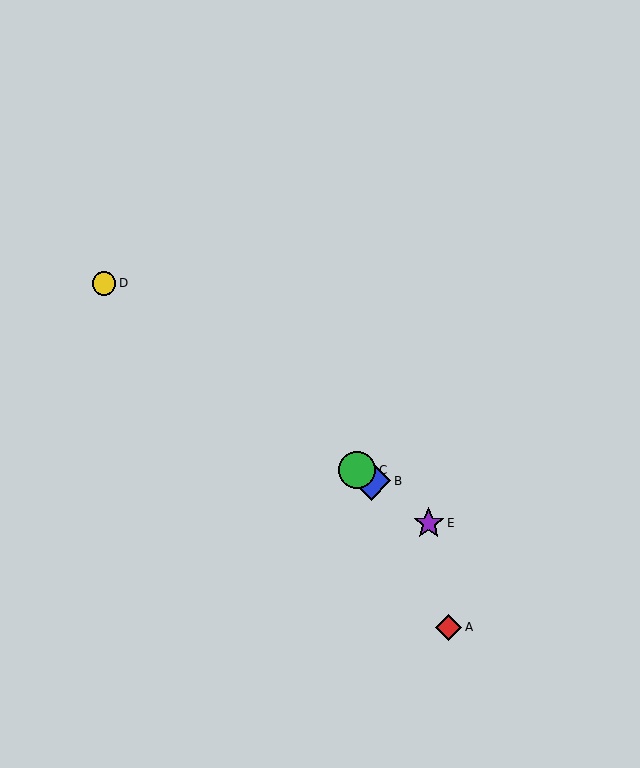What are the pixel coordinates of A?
Object A is at (448, 627).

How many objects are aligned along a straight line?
4 objects (B, C, D, E) are aligned along a straight line.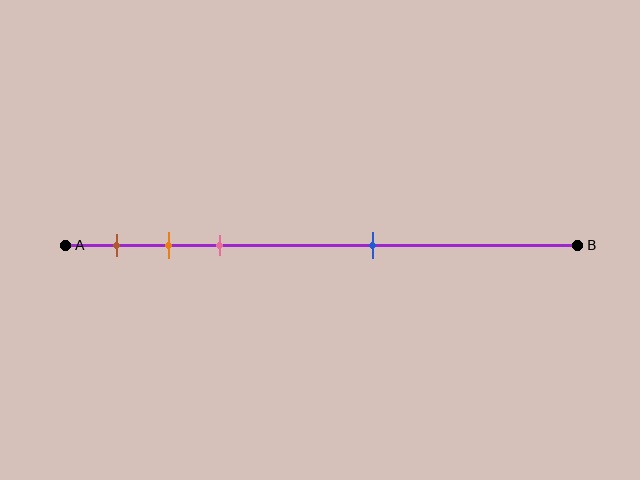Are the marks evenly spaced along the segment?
No, the marks are not evenly spaced.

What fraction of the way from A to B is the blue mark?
The blue mark is approximately 60% (0.6) of the way from A to B.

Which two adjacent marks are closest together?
The orange and pink marks are the closest adjacent pair.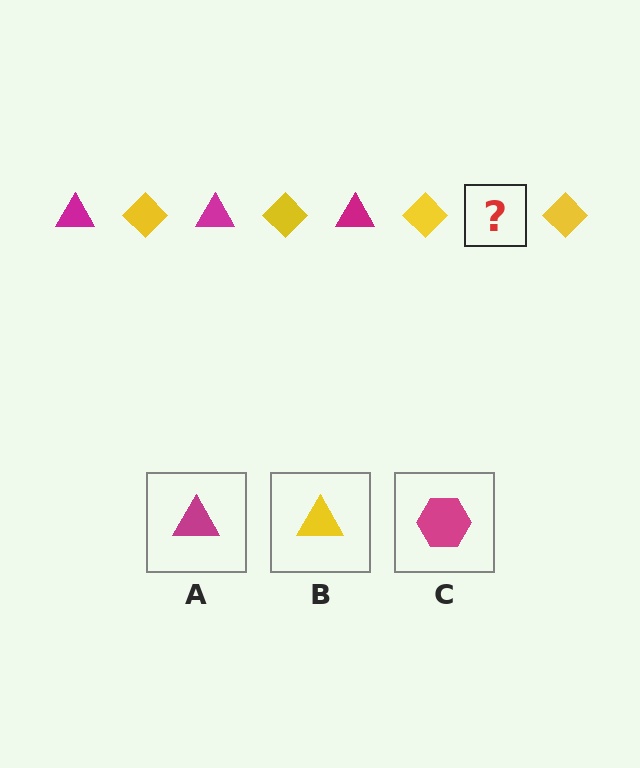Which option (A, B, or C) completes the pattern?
A.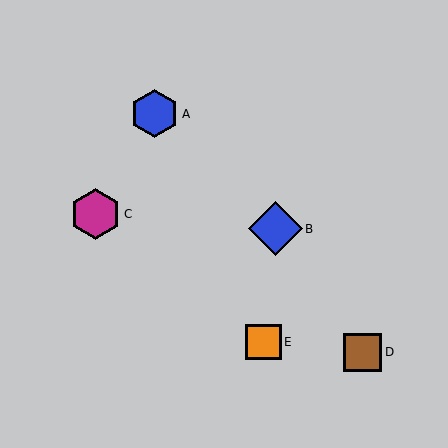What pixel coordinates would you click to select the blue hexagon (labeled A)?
Click at (154, 114) to select the blue hexagon A.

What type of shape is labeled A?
Shape A is a blue hexagon.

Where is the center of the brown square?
The center of the brown square is at (363, 352).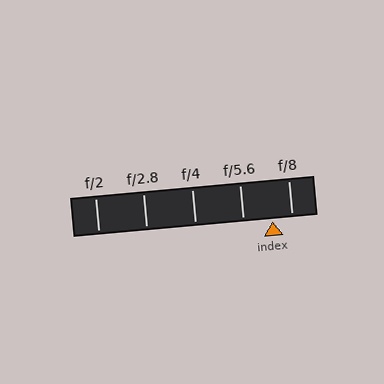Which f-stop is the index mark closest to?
The index mark is closest to f/8.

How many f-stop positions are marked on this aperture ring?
There are 5 f-stop positions marked.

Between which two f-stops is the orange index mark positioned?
The index mark is between f/5.6 and f/8.